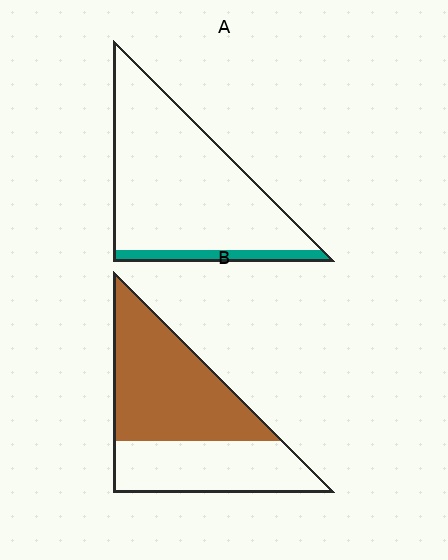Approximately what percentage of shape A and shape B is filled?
A is approximately 10% and B is approximately 60%.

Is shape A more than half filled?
No.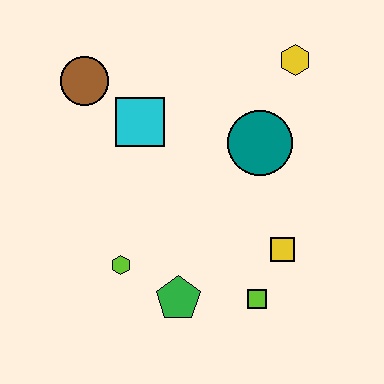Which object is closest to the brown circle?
The cyan square is closest to the brown circle.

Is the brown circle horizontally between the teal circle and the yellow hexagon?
No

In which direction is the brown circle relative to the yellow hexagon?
The brown circle is to the left of the yellow hexagon.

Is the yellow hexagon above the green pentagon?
Yes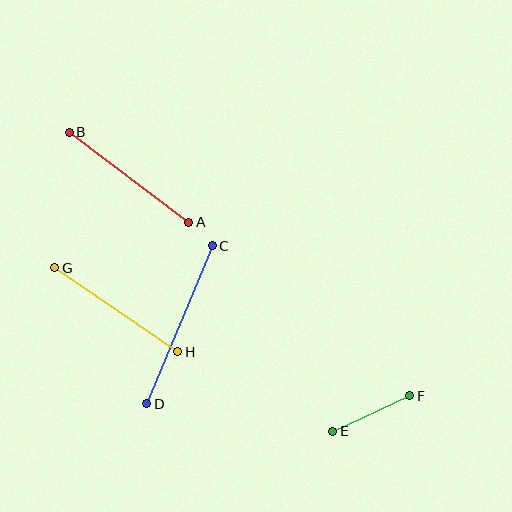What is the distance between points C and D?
The distance is approximately 171 pixels.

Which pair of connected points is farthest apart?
Points C and D are farthest apart.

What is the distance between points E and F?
The distance is approximately 85 pixels.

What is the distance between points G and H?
The distance is approximately 149 pixels.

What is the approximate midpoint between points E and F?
The midpoint is at approximately (371, 414) pixels.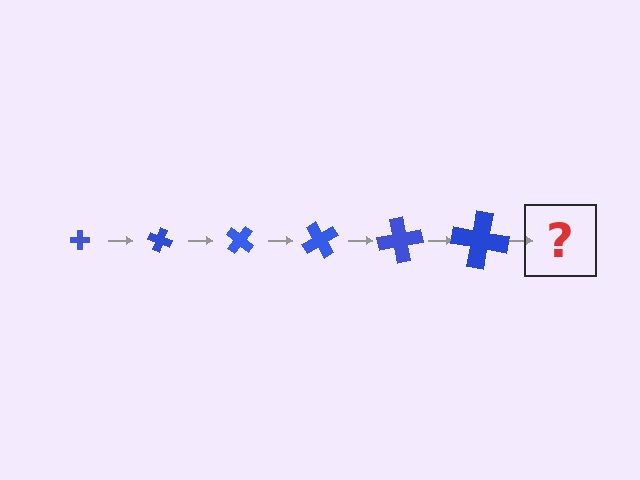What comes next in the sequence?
The next element should be a cross, larger than the previous one and rotated 120 degrees from the start.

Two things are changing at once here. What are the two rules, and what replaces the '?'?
The two rules are that the cross grows larger each step and it rotates 20 degrees each step. The '?' should be a cross, larger than the previous one and rotated 120 degrees from the start.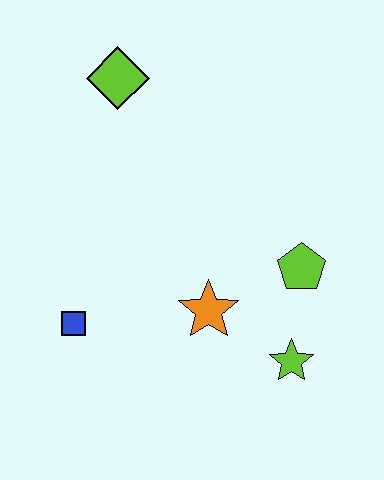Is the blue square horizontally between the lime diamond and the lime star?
No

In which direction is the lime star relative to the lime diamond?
The lime star is below the lime diamond.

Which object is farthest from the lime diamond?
The lime star is farthest from the lime diamond.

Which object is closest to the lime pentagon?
The lime star is closest to the lime pentagon.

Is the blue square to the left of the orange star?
Yes